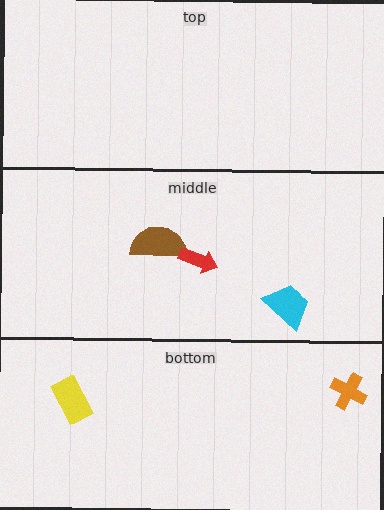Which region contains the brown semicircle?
The middle region.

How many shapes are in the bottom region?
2.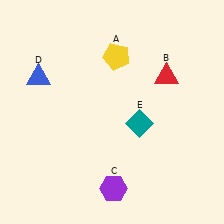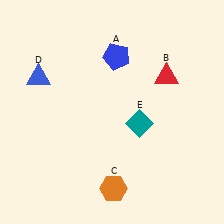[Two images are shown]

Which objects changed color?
A changed from yellow to blue. C changed from purple to orange.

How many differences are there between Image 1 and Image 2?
There are 2 differences between the two images.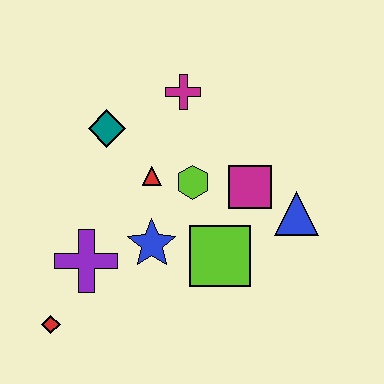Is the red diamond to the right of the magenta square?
No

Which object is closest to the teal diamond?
The red triangle is closest to the teal diamond.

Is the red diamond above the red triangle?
No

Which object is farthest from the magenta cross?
The red diamond is farthest from the magenta cross.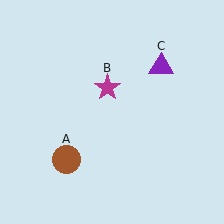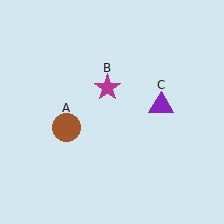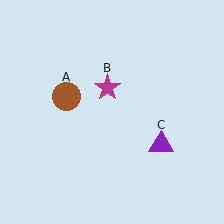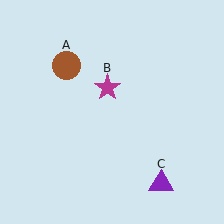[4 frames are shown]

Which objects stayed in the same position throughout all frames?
Magenta star (object B) remained stationary.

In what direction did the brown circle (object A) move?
The brown circle (object A) moved up.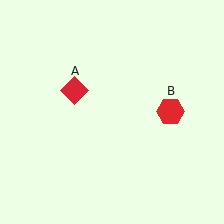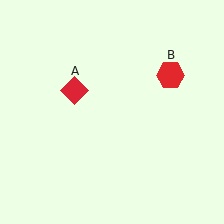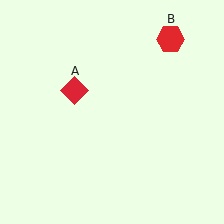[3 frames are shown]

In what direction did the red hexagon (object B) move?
The red hexagon (object B) moved up.